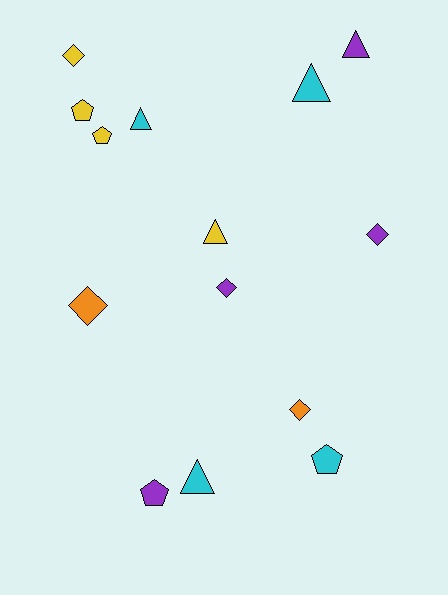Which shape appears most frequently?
Diamond, with 5 objects.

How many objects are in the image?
There are 14 objects.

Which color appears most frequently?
Cyan, with 4 objects.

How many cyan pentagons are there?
There is 1 cyan pentagon.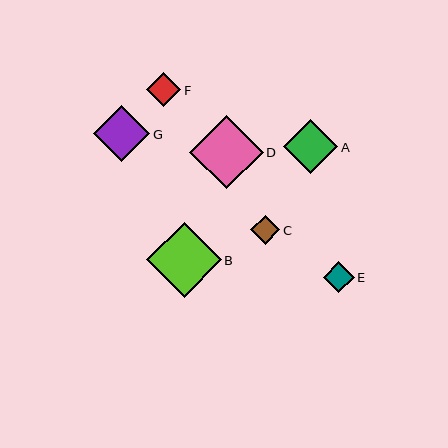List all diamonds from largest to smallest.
From largest to smallest: B, D, G, A, F, E, C.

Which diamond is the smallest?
Diamond C is the smallest with a size of approximately 29 pixels.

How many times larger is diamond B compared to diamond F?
Diamond B is approximately 2.2 times the size of diamond F.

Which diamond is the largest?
Diamond B is the largest with a size of approximately 75 pixels.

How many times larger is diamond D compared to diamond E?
Diamond D is approximately 2.4 times the size of diamond E.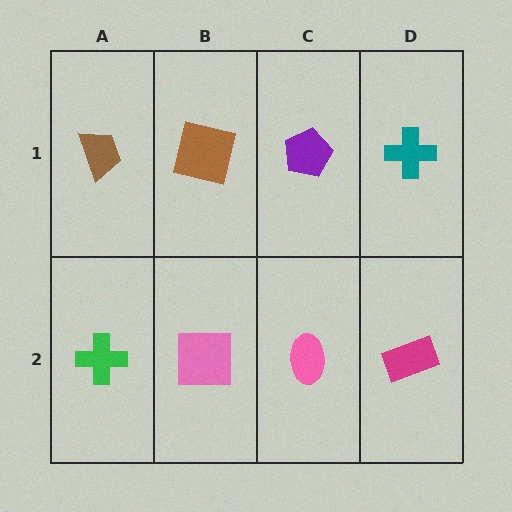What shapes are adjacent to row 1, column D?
A magenta rectangle (row 2, column D), a purple pentagon (row 1, column C).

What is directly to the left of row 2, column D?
A pink ellipse.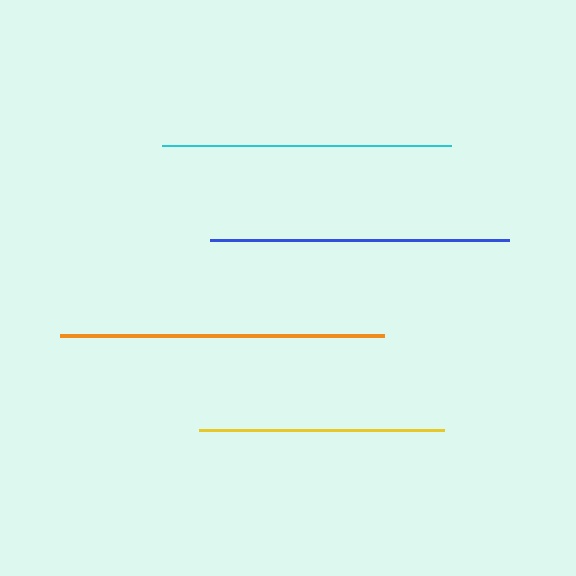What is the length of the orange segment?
The orange segment is approximately 324 pixels long.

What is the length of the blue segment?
The blue segment is approximately 300 pixels long.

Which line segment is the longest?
The orange line is the longest at approximately 324 pixels.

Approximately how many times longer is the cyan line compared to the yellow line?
The cyan line is approximately 1.2 times the length of the yellow line.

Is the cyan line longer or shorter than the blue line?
The blue line is longer than the cyan line.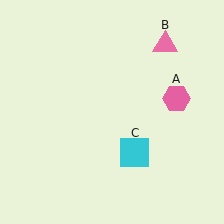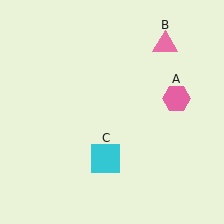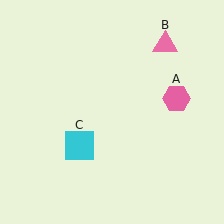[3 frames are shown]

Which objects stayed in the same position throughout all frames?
Pink hexagon (object A) and pink triangle (object B) remained stationary.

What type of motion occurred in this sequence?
The cyan square (object C) rotated clockwise around the center of the scene.